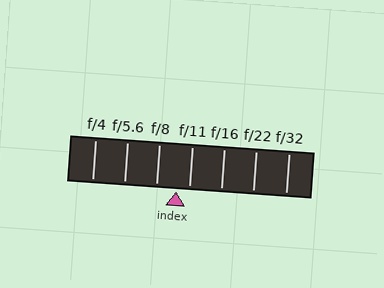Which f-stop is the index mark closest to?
The index mark is closest to f/11.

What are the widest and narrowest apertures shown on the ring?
The widest aperture shown is f/4 and the narrowest is f/32.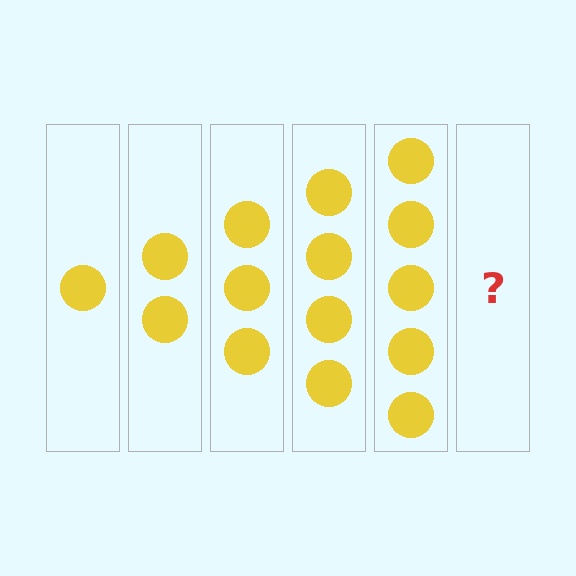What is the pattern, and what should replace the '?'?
The pattern is that each step adds one more circle. The '?' should be 6 circles.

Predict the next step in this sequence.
The next step is 6 circles.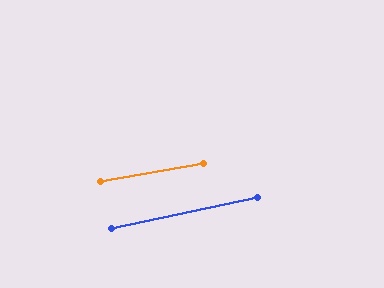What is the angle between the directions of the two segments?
Approximately 2 degrees.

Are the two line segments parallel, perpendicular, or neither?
Parallel — their directions differ by only 1.9°.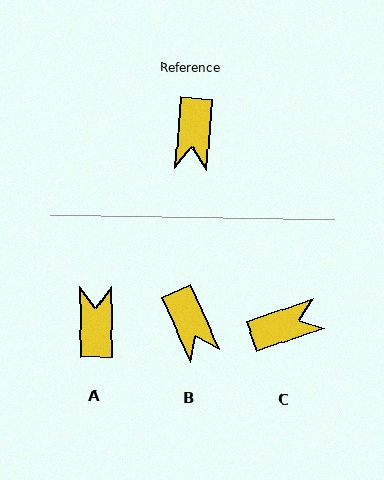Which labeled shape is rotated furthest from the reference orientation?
A, about 174 degrees away.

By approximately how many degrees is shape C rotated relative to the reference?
Approximately 114 degrees counter-clockwise.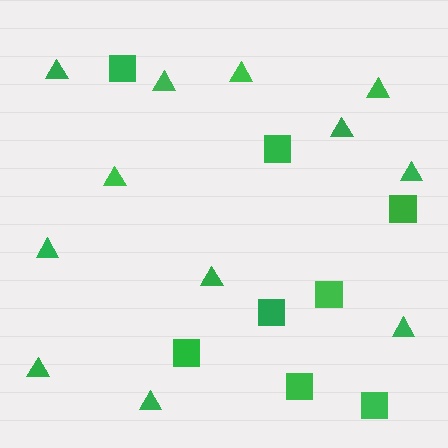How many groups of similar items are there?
There are 2 groups: one group of squares (8) and one group of triangles (12).